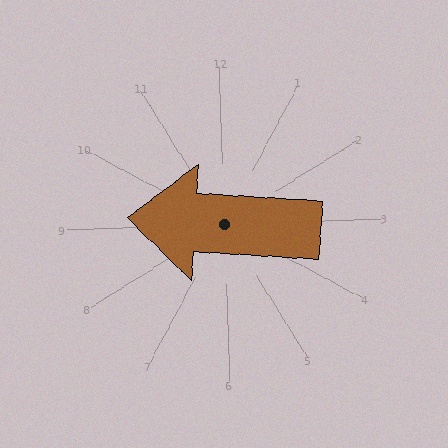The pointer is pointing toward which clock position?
Roughly 9 o'clock.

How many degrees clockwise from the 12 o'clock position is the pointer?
Approximately 276 degrees.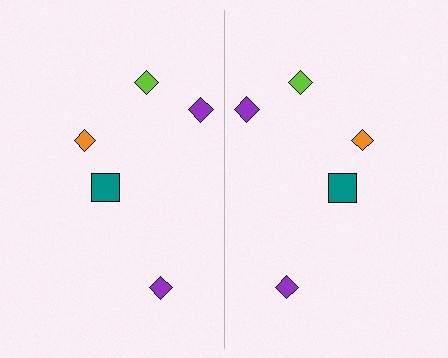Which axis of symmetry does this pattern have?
The pattern has a vertical axis of symmetry running through the center of the image.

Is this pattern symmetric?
Yes, this pattern has bilateral (reflection) symmetry.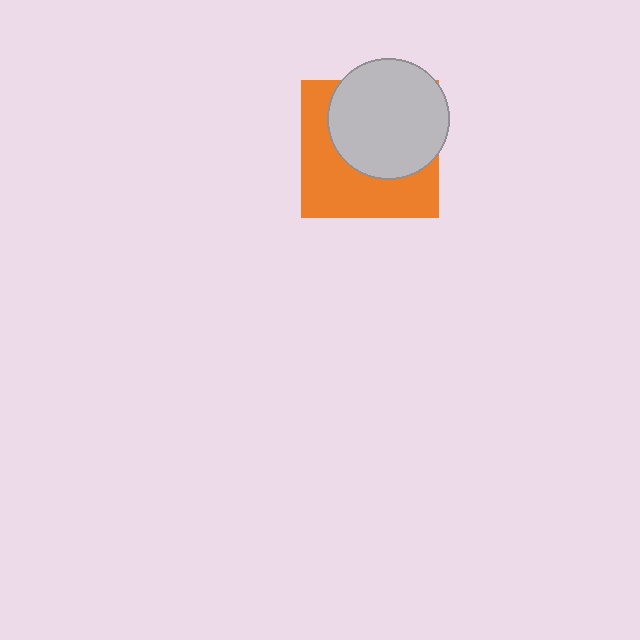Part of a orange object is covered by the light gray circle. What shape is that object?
It is a square.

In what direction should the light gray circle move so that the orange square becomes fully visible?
The light gray circle should move toward the upper-right. That is the shortest direction to clear the overlap and leave the orange square fully visible.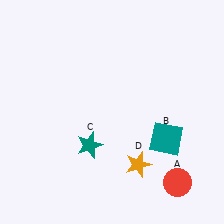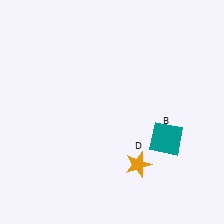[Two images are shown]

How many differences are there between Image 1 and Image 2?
There are 2 differences between the two images.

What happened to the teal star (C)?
The teal star (C) was removed in Image 2. It was in the bottom-left area of Image 1.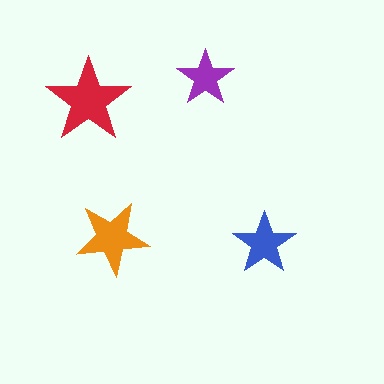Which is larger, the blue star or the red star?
The red one.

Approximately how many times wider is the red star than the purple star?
About 1.5 times wider.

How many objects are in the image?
There are 4 objects in the image.